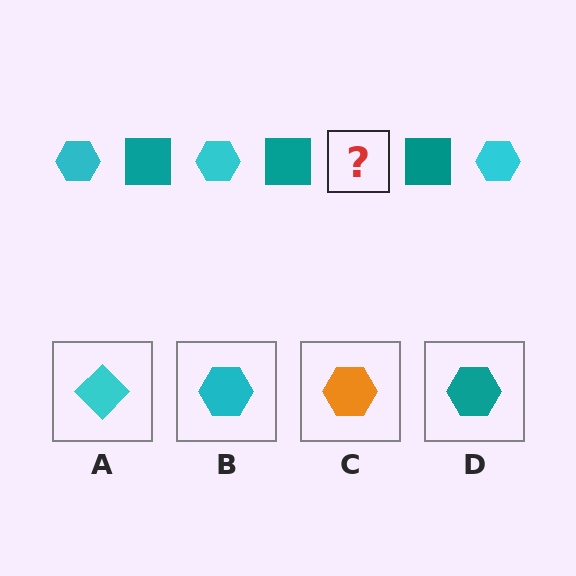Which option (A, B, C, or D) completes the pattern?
B.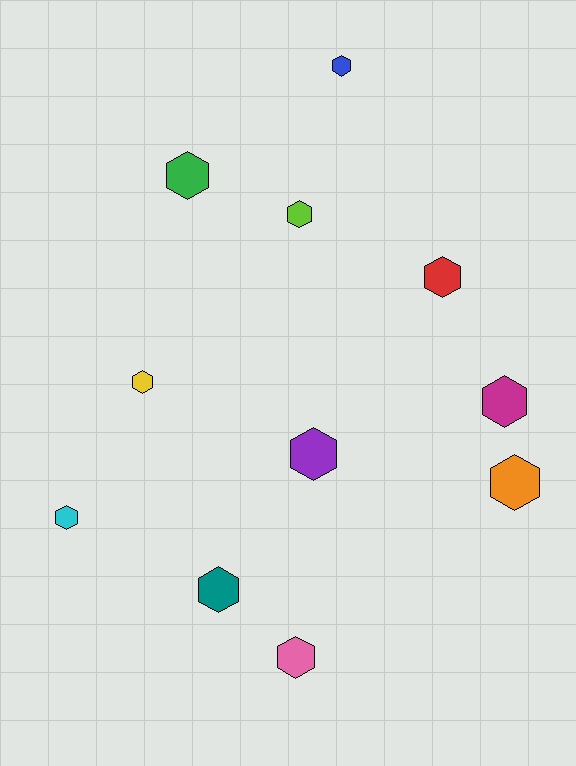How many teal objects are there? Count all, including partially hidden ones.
There is 1 teal object.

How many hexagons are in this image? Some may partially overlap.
There are 11 hexagons.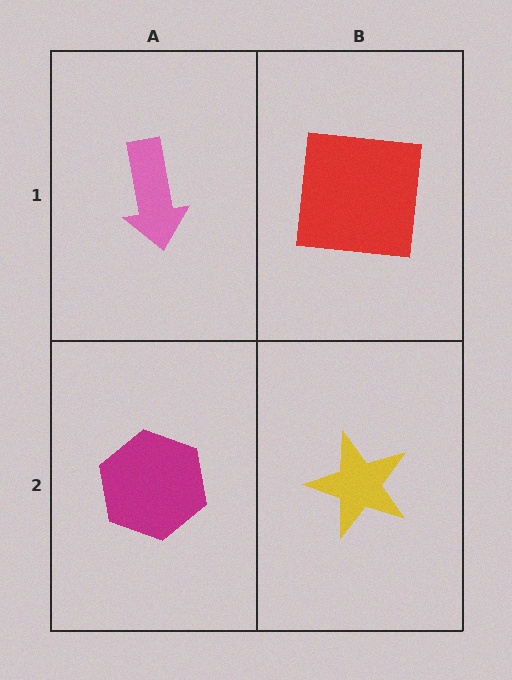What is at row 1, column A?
A pink arrow.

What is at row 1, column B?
A red square.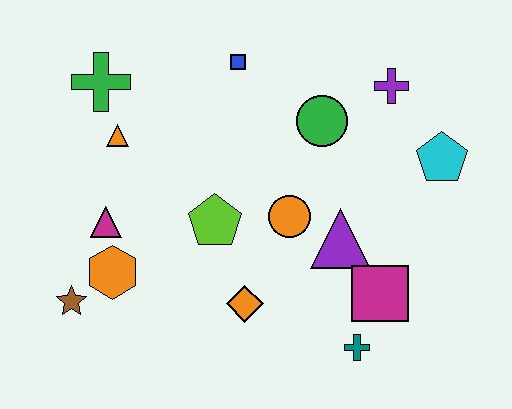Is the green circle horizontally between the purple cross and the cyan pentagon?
No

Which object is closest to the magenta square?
The teal cross is closest to the magenta square.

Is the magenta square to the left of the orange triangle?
No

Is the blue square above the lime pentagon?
Yes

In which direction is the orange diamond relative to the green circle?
The orange diamond is below the green circle.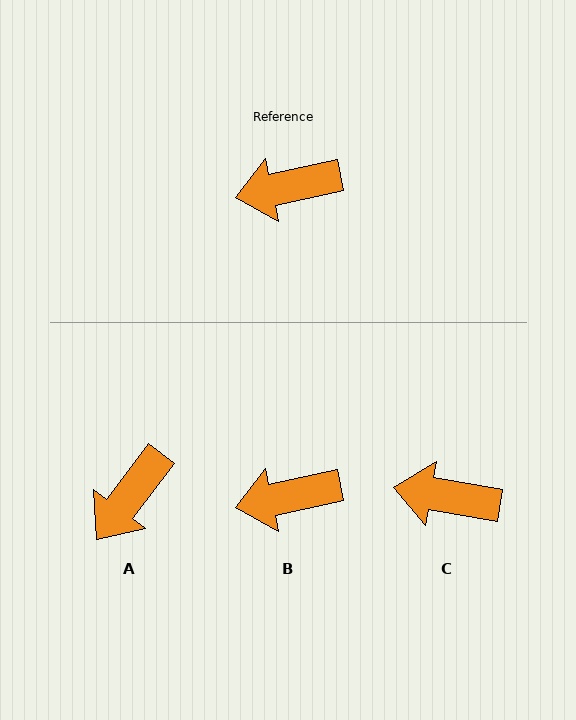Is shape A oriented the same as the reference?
No, it is off by about 41 degrees.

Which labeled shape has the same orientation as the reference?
B.